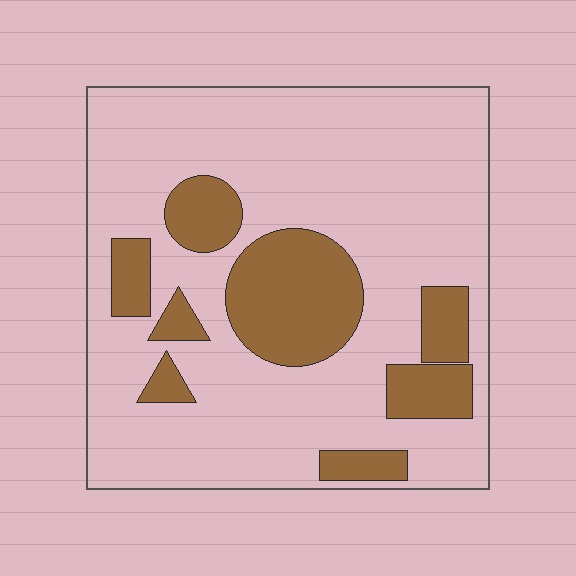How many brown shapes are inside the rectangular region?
8.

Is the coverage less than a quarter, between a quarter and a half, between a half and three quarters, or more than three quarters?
Less than a quarter.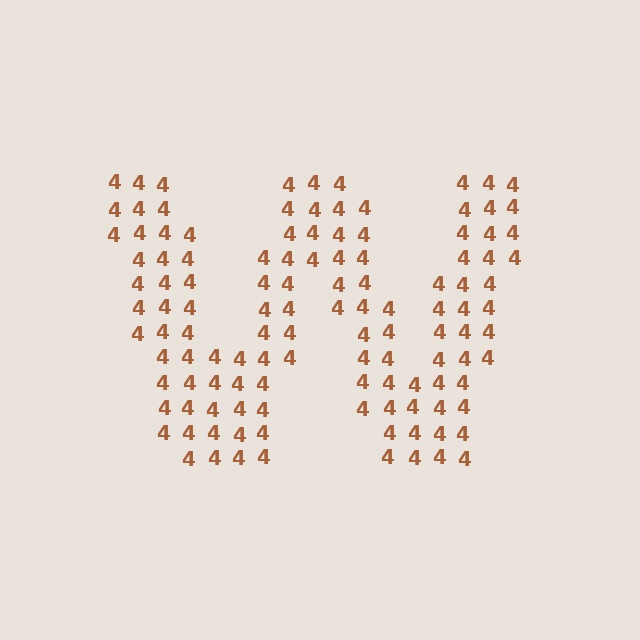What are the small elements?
The small elements are digit 4's.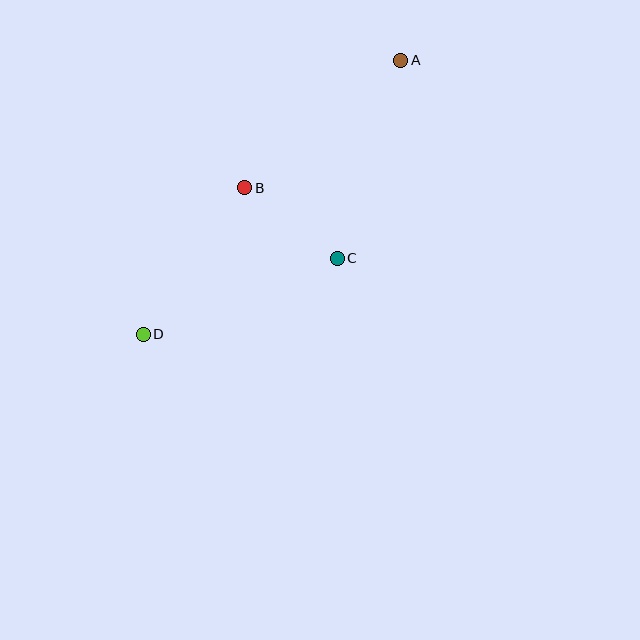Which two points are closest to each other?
Points B and C are closest to each other.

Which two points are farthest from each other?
Points A and D are farthest from each other.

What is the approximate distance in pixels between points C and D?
The distance between C and D is approximately 208 pixels.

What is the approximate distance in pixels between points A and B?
The distance between A and B is approximately 201 pixels.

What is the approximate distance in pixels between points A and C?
The distance between A and C is approximately 208 pixels.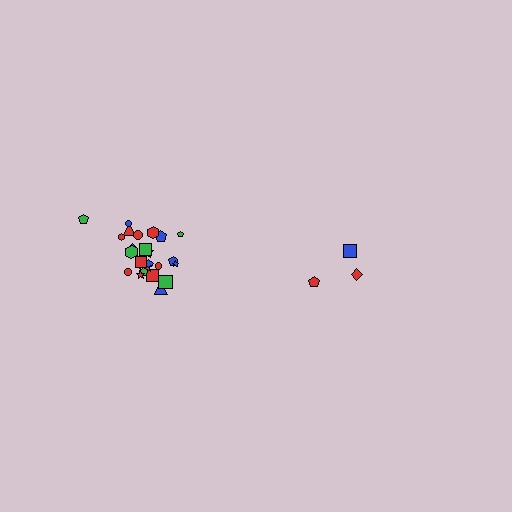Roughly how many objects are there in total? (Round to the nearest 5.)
Roughly 30 objects in total.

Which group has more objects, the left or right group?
The left group.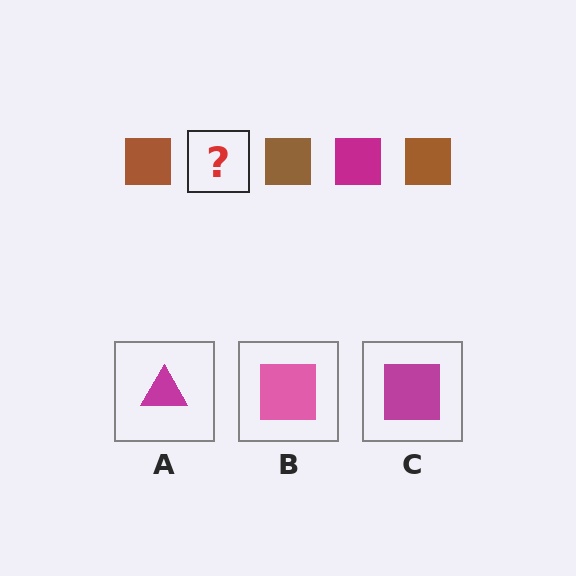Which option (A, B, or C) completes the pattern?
C.